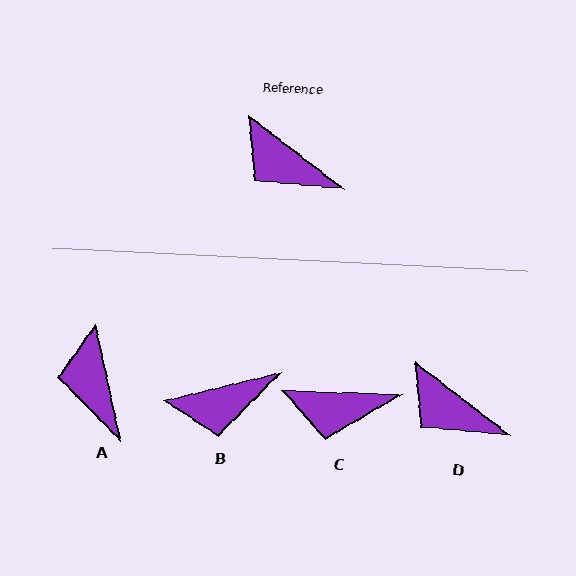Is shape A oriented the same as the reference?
No, it is off by about 40 degrees.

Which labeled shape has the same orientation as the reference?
D.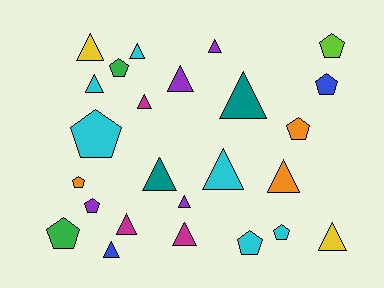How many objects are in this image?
There are 25 objects.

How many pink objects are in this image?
There are no pink objects.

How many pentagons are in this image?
There are 10 pentagons.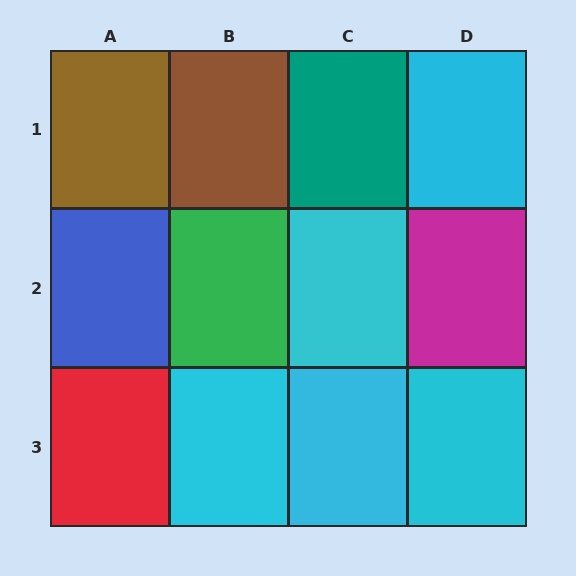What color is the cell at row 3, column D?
Cyan.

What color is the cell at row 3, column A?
Red.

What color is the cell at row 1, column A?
Brown.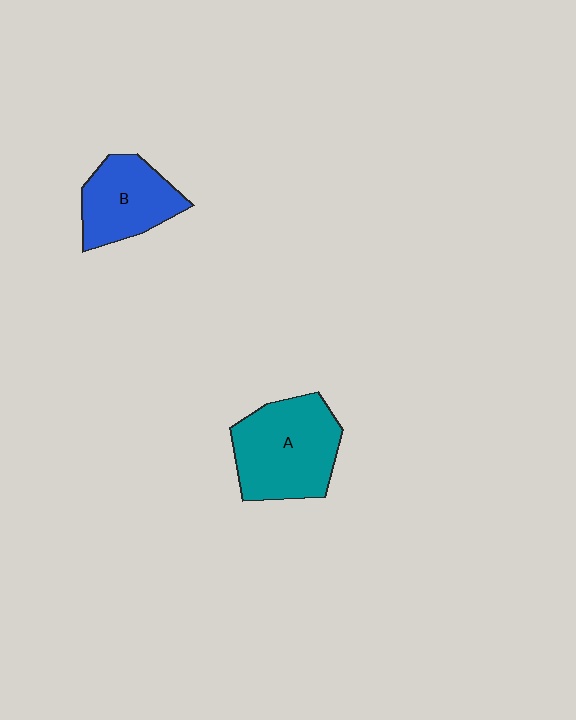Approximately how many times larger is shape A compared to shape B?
Approximately 1.4 times.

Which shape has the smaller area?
Shape B (blue).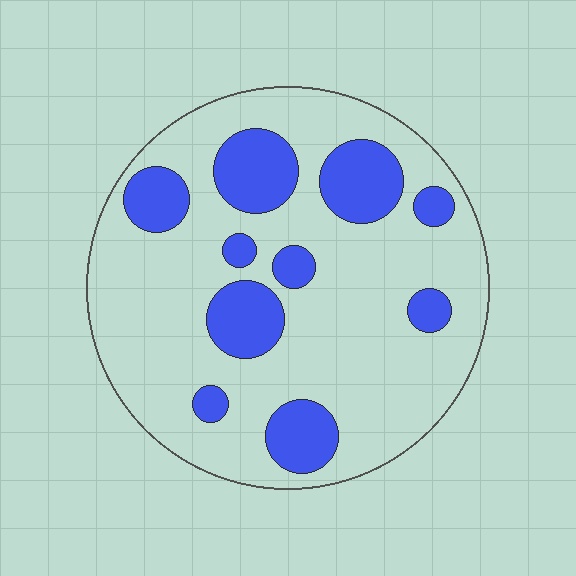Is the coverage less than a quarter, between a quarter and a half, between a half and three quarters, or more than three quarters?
Less than a quarter.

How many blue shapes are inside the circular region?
10.